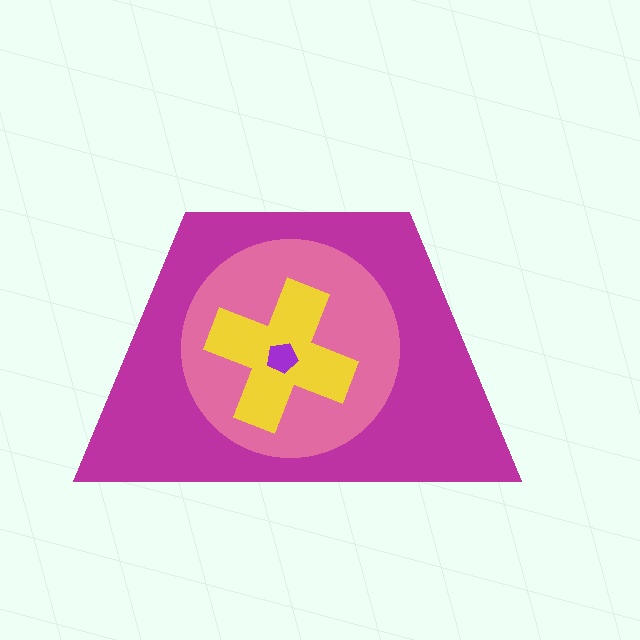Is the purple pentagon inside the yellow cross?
Yes.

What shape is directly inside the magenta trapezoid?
The pink circle.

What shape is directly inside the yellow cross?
The purple pentagon.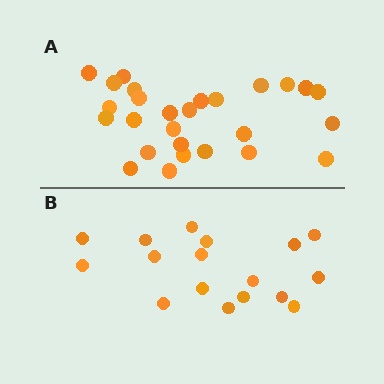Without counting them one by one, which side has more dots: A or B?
Region A (the top region) has more dots.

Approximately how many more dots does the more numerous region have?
Region A has roughly 10 or so more dots than region B.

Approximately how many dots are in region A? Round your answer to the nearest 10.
About 30 dots. (The exact count is 27, which rounds to 30.)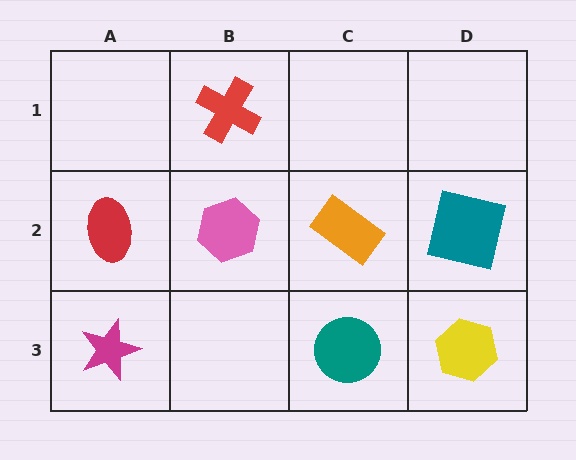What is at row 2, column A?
A red ellipse.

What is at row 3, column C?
A teal circle.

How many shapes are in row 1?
1 shape.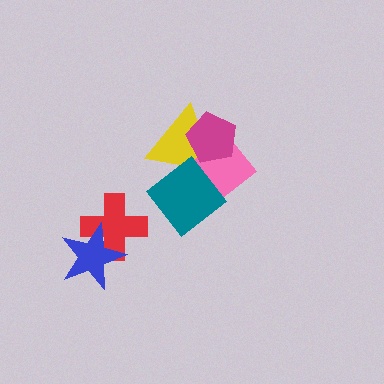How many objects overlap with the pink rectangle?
3 objects overlap with the pink rectangle.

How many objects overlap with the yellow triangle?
3 objects overlap with the yellow triangle.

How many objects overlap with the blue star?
1 object overlaps with the blue star.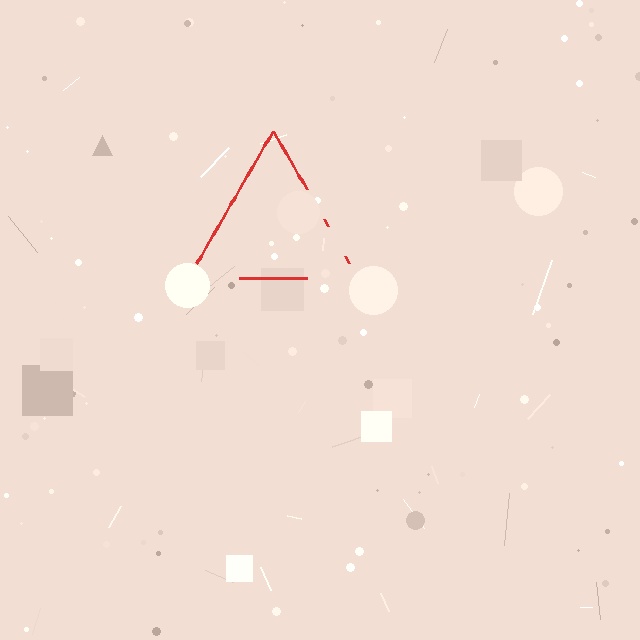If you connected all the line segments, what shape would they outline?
They would outline a triangle.